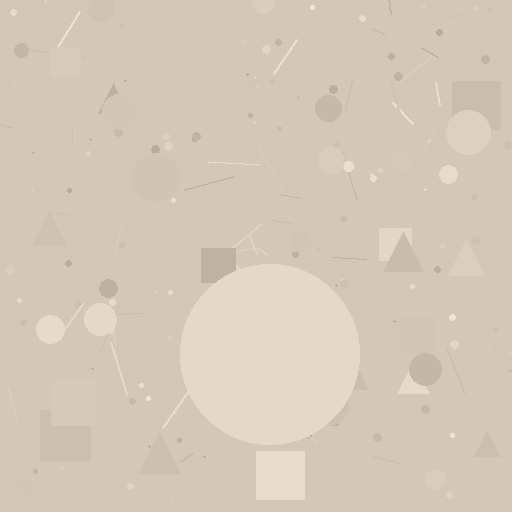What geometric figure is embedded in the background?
A circle is embedded in the background.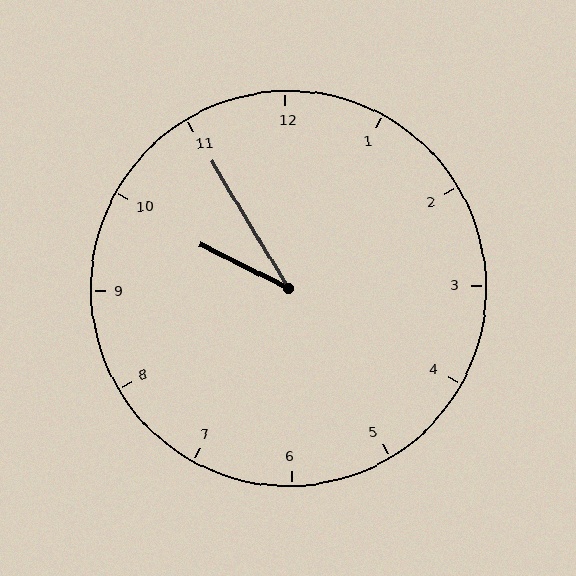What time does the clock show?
9:55.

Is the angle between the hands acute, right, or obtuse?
It is acute.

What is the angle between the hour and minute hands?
Approximately 32 degrees.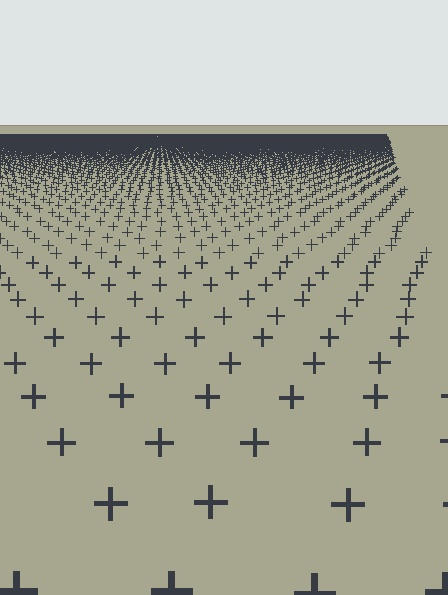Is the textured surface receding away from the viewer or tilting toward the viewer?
The surface is receding away from the viewer. Texture elements get smaller and denser toward the top.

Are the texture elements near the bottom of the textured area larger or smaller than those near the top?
Larger. Near the bottom, elements are closer to the viewer and appear at a bigger on-screen size.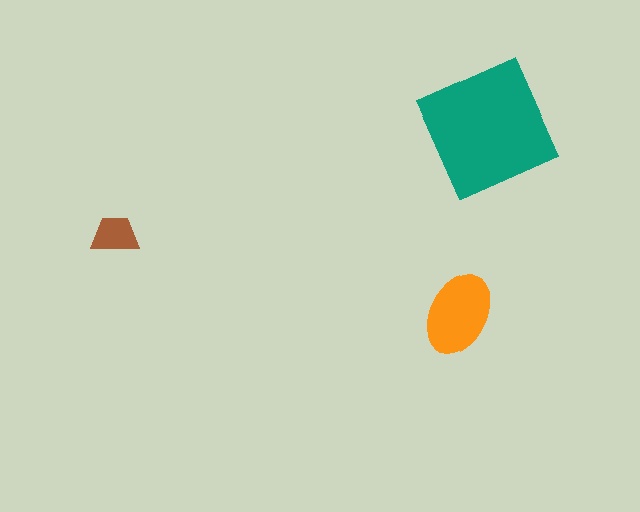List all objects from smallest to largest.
The brown trapezoid, the orange ellipse, the teal square.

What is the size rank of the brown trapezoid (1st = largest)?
3rd.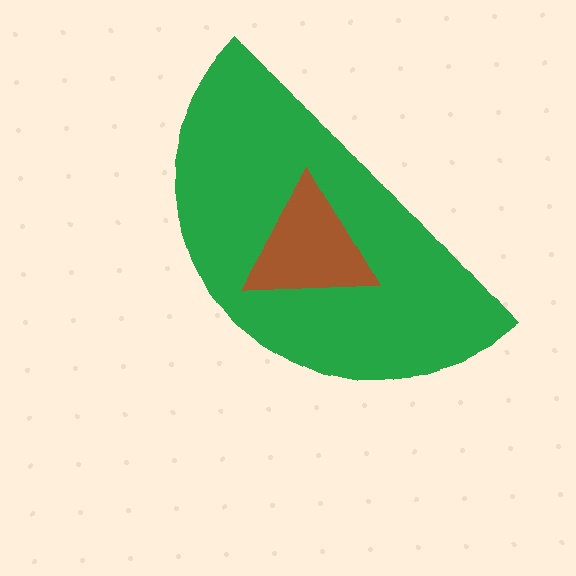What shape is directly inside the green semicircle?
The brown triangle.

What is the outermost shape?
The green semicircle.